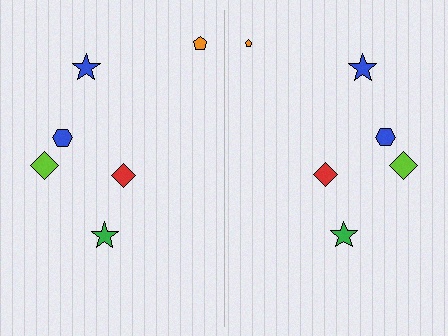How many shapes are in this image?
There are 12 shapes in this image.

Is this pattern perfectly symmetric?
No, the pattern is not perfectly symmetric. The orange pentagon on the right side has a different size than its mirror counterpart.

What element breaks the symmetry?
The orange pentagon on the right side has a different size than its mirror counterpart.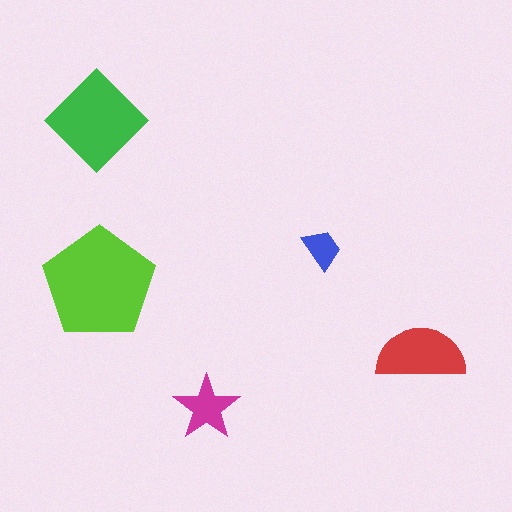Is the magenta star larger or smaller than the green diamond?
Smaller.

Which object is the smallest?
The blue trapezoid.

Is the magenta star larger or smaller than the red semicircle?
Smaller.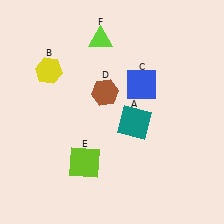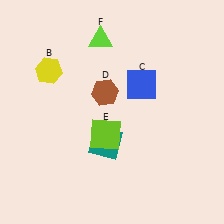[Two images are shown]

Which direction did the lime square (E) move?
The lime square (E) moved up.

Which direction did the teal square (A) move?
The teal square (A) moved left.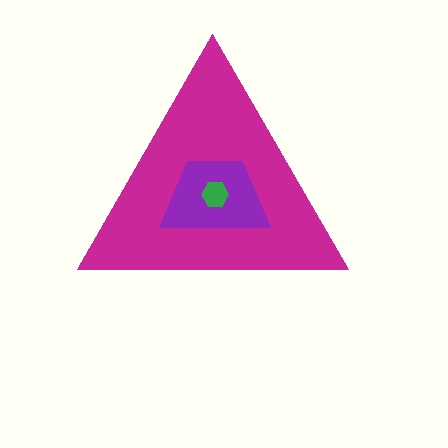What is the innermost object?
The green hexagon.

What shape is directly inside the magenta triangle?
The purple trapezoid.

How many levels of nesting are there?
3.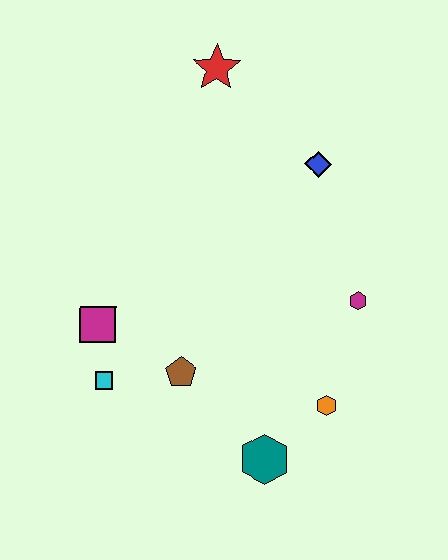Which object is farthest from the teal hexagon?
The red star is farthest from the teal hexagon.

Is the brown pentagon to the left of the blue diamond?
Yes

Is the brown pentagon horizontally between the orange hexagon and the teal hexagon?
No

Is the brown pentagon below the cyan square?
No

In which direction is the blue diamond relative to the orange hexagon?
The blue diamond is above the orange hexagon.